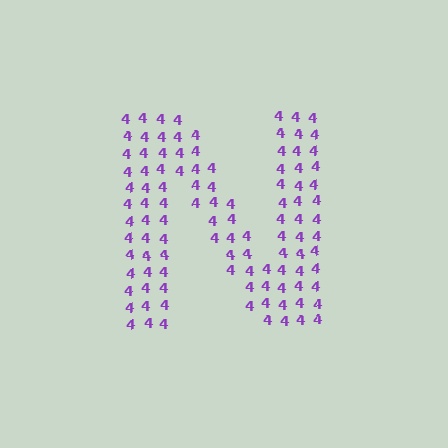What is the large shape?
The large shape is the letter N.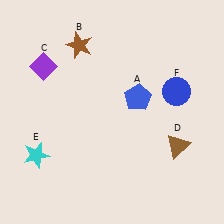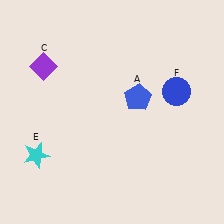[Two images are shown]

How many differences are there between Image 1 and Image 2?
There are 2 differences between the two images.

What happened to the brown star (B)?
The brown star (B) was removed in Image 2. It was in the top-left area of Image 1.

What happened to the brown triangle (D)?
The brown triangle (D) was removed in Image 2. It was in the bottom-right area of Image 1.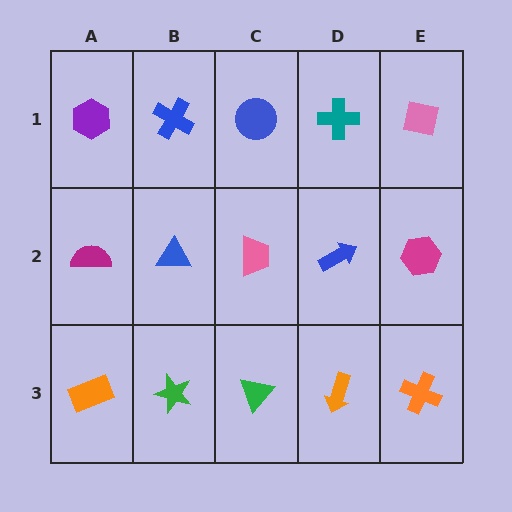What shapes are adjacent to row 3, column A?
A magenta semicircle (row 2, column A), a green star (row 3, column B).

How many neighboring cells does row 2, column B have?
4.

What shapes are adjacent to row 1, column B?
A blue triangle (row 2, column B), a purple hexagon (row 1, column A), a blue circle (row 1, column C).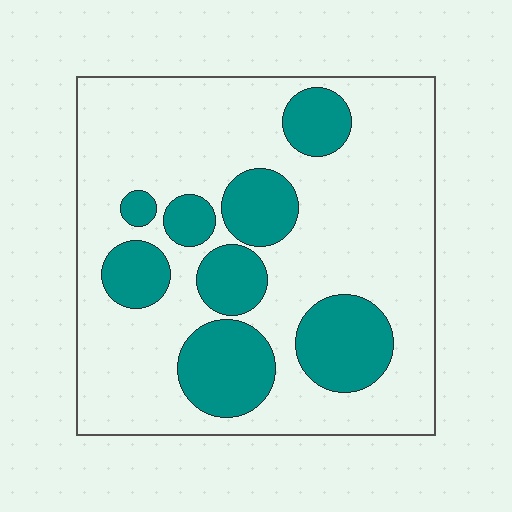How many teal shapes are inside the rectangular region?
8.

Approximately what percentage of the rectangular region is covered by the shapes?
Approximately 25%.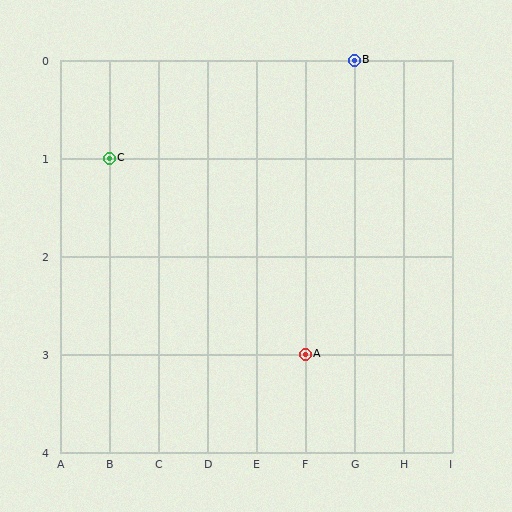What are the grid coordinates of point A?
Point A is at grid coordinates (F, 3).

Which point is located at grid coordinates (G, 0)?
Point B is at (G, 0).